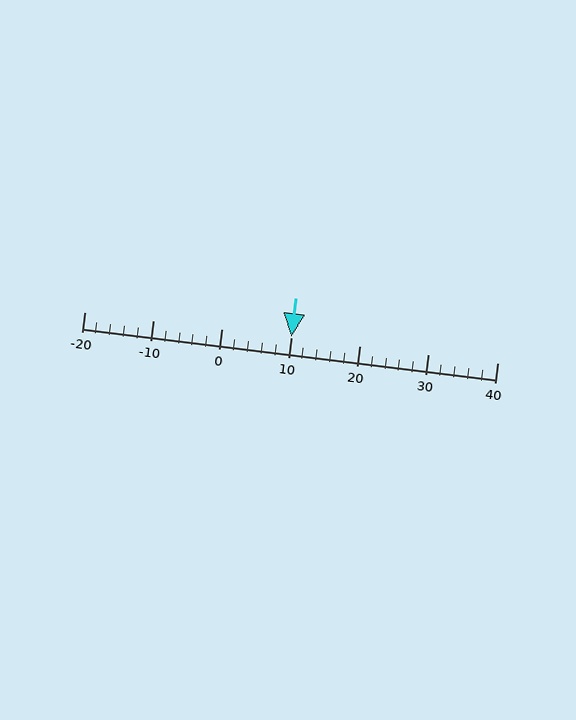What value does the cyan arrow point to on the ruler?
The cyan arrow points to approximately 10.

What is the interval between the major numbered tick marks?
The major tick marks are spaced 10 units apart.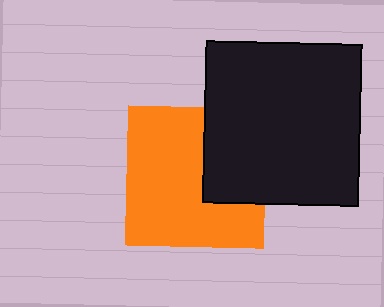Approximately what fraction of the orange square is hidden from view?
Roughly 31% of the orange square is hidden behind the black rectangle.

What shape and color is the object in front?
The object in front is a black rectangle.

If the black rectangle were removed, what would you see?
You would see the complete orange square.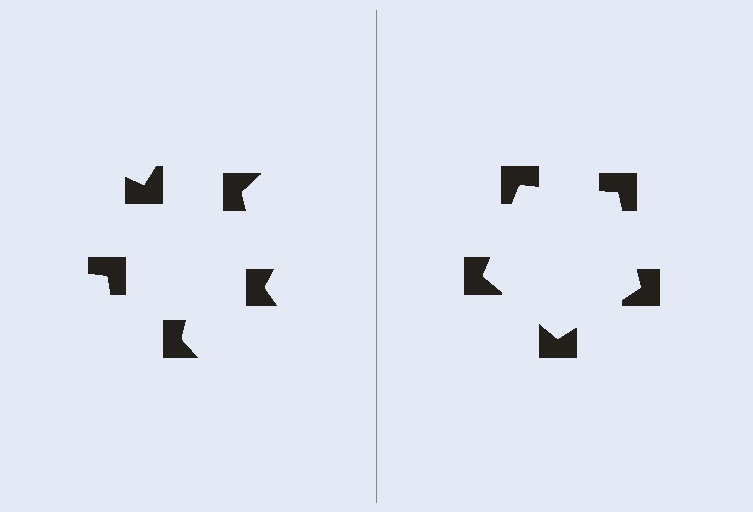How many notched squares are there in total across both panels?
10 — 5 on each side.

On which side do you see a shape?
An illusory pentagon appears on the right side. On the left side the wedge cuts are rotated, so no coherent shape forms.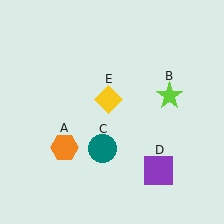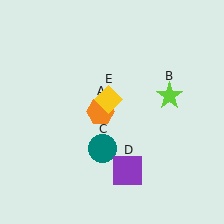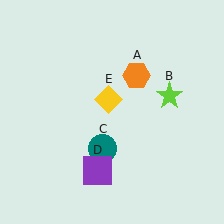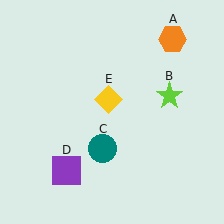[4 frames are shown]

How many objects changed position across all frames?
2 objects changed position: orange hexagon (object A), purple square (object D).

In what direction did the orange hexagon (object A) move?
The orange hexagon (object A) moved up and to the right.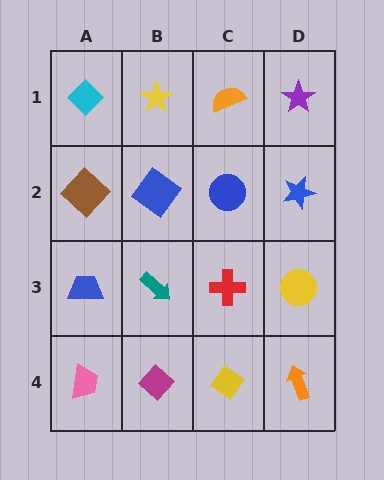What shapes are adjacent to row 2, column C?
An orange semicircle (row 1, column C), a red cross (row 3, column C), a blue diamond (row 2, column B), a blue star (row 2, column D).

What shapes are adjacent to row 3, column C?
A blue circle (row 2, column C), a yellow diamond (row 4, column C), a teal arrow (row 3, column B), a yellow circle (row 3, column D).